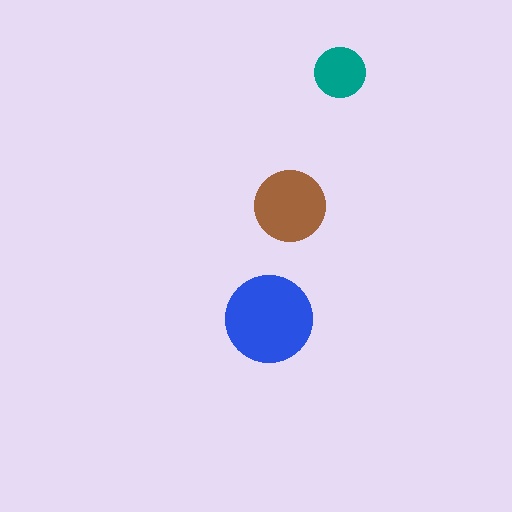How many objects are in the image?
There are 3 objects in the image.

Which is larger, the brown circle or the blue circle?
The blue one.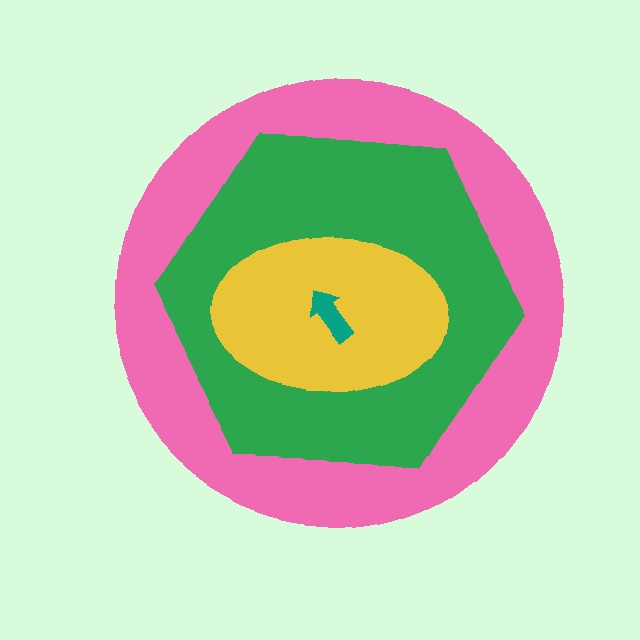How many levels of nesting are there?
4.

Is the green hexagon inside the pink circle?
Yes.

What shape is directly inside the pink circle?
The green hexagon.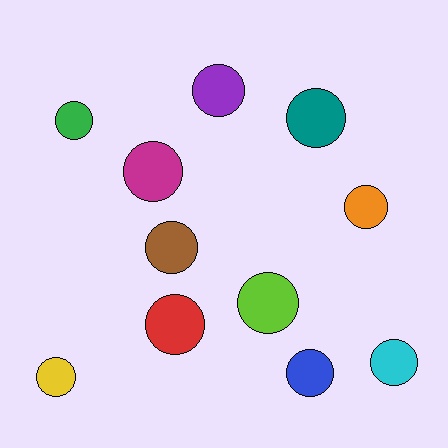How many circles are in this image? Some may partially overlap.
There are 11 circles.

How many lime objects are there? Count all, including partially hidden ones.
There is 1 lime object.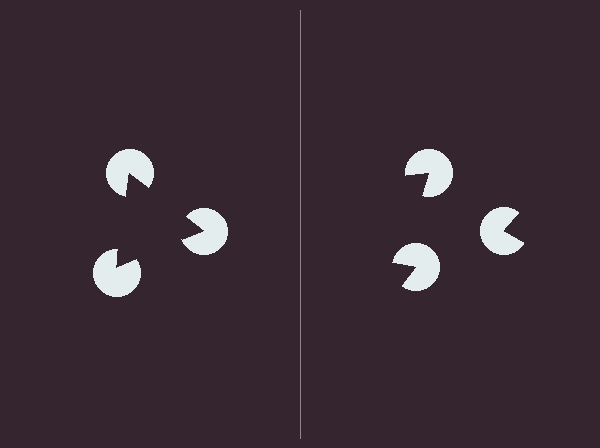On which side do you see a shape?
An illusory triangle appears on the left side. On the right side the wedge cuts are rotated, so no coherent shape forms.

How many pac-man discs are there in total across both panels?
6 — 3 on each side.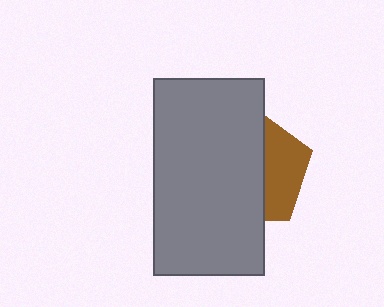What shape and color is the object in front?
The object in front is a gray rectangle.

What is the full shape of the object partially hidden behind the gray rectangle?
The partially hidden object is a brown pentagon.